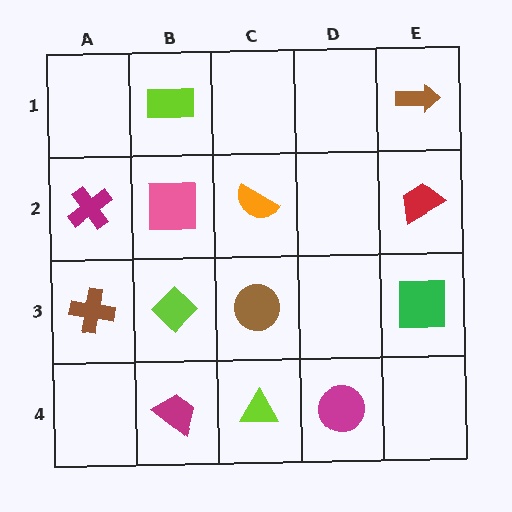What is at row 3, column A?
A brown cross.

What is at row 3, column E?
A green square.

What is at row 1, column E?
A brown arrow.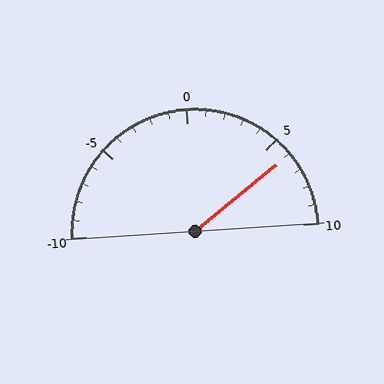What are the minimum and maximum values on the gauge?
The gauge ranges from -10 to 10.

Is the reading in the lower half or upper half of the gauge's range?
The reading is in the upper half of the range (-10 to 10).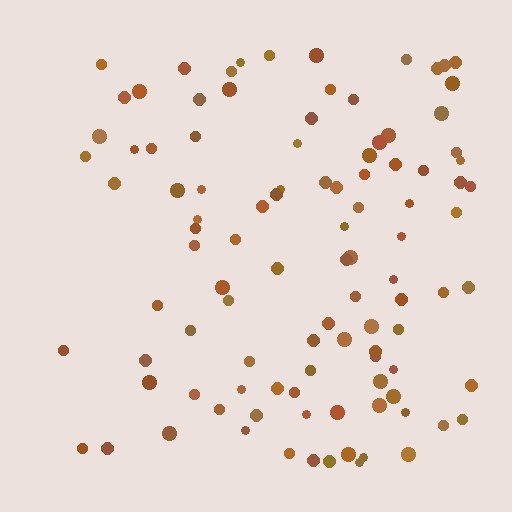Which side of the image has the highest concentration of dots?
The right.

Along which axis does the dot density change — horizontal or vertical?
Horizontal.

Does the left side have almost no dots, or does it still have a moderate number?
Still a moderate number, just noticeably fewer than the right.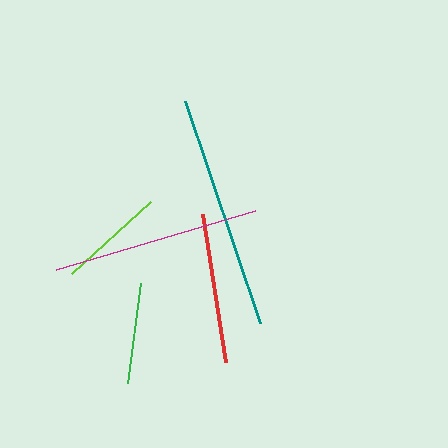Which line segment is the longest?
The teal line is the longest at approximately 235 pixels.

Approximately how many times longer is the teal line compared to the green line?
The teal line is approximately 2.3 times the length of the green line.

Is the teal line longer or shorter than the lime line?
The teal line is longer than the lime line.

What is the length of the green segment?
The green segment is approximately 101 pixels long.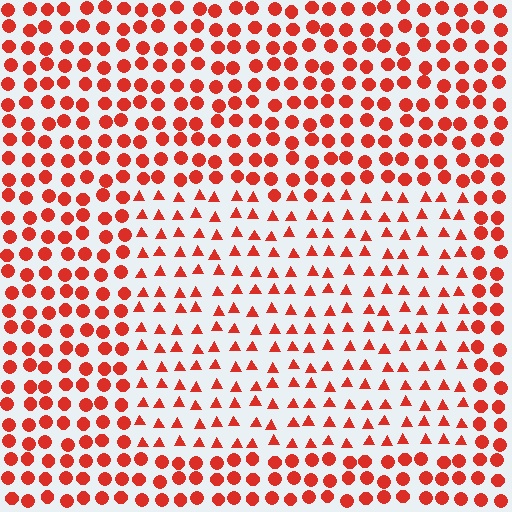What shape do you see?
I see a rectangle.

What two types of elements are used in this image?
The image uses triangles inside the rectangle region and circles outside it.